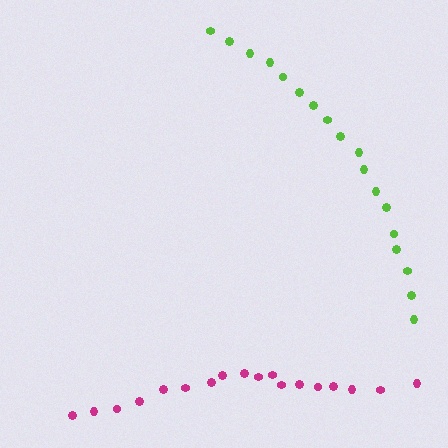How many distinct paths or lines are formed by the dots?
There are 2 distinct paths.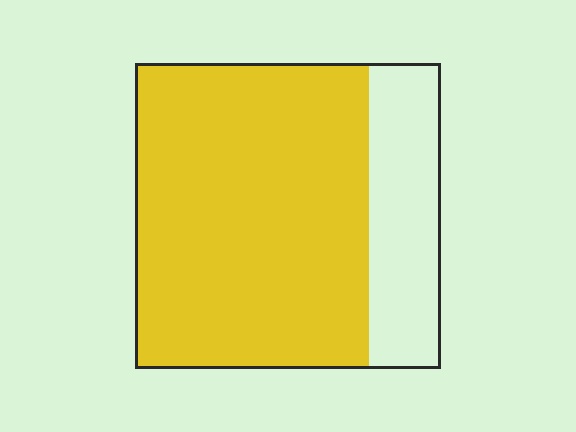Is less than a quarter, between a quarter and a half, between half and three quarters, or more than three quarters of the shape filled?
More than three quarters.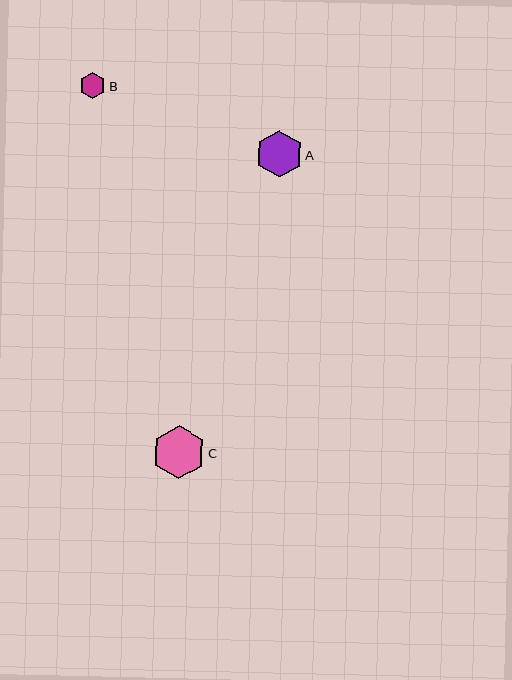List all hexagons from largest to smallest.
From largest to smallest: C, A, B.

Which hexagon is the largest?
Hexagon C is the largest with a size of approximately 54 pixels.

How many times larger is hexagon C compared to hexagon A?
Hexagon C is approximately 1.1 times the size of hexagon A.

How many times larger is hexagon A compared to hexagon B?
Hexagon A is approximately 1.8 times the size of hexagon B.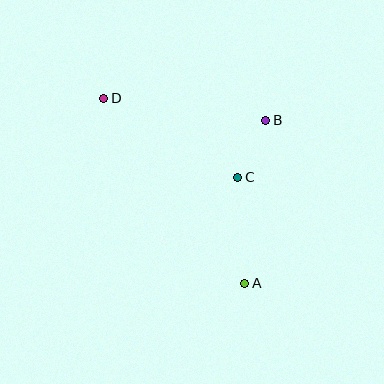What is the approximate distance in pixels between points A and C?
The distance between A and C is approximately 106 pixels.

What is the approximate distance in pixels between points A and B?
The distance between A and B is approximately 165 pixels.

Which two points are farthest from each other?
Points A and D are farthest from each other.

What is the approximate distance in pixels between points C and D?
The distance between C and D is approximately 156 pixels.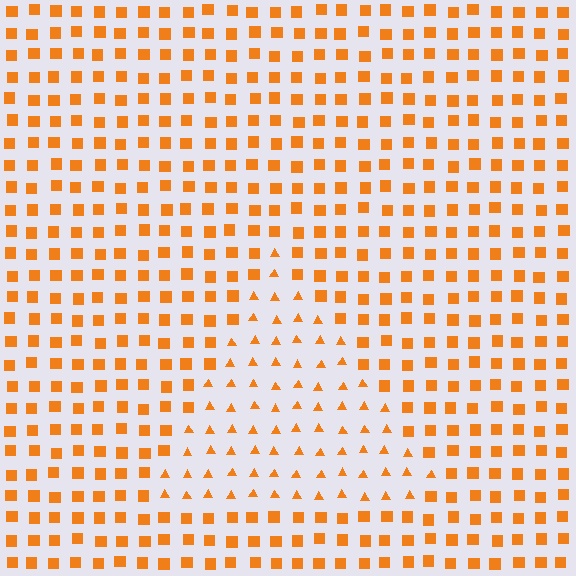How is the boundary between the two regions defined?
The boundary is defined by a change in element shape: triangles inside vs. squares outside. All elements share the same color and spacing.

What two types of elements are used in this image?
The image uses triangles inside the triangle region and squares outside it.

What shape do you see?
I see a triangle.